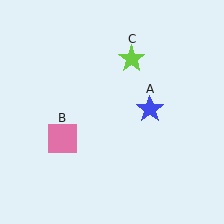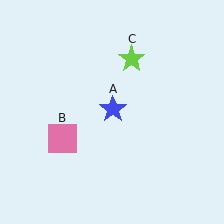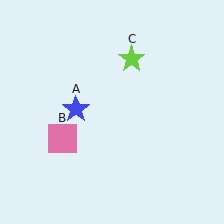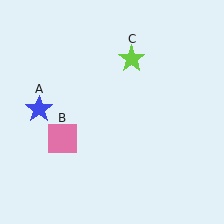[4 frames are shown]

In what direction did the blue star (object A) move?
The blue star (object A) moved left.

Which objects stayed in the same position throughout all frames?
Pink square (object B) and lime star (object C) remained stationary.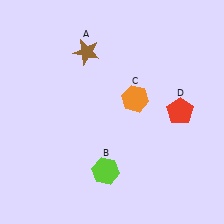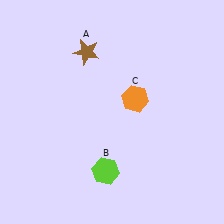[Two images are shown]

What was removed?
The red pentagon (D) was removed in Image 2.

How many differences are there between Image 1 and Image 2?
There is 1 difference between the two images.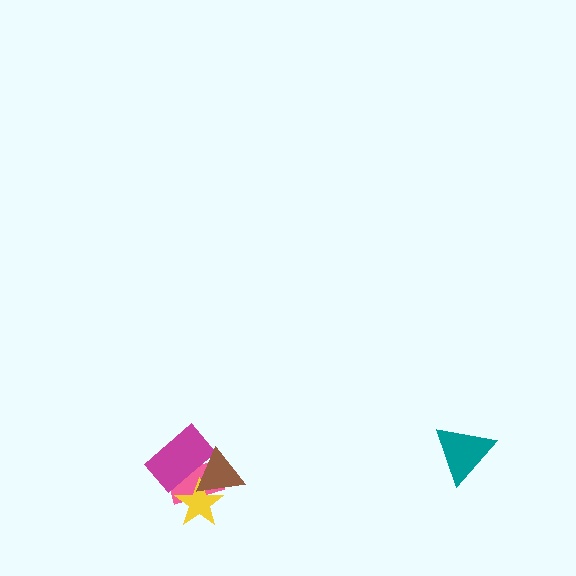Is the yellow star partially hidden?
Yes, it is partially covered by another shape.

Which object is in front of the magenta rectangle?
The brown triangle is in front of the magenta rectangle.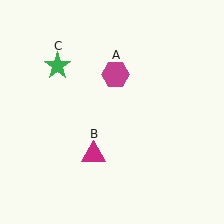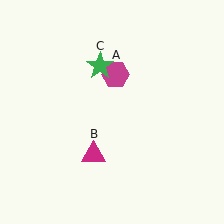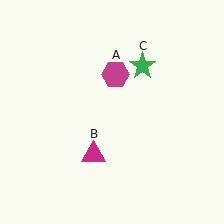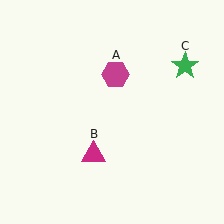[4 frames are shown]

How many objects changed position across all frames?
1 object changed position: green star (object C).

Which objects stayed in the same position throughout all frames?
Magenta hexagon (object A) and magenta triangle (object B) remained stationary.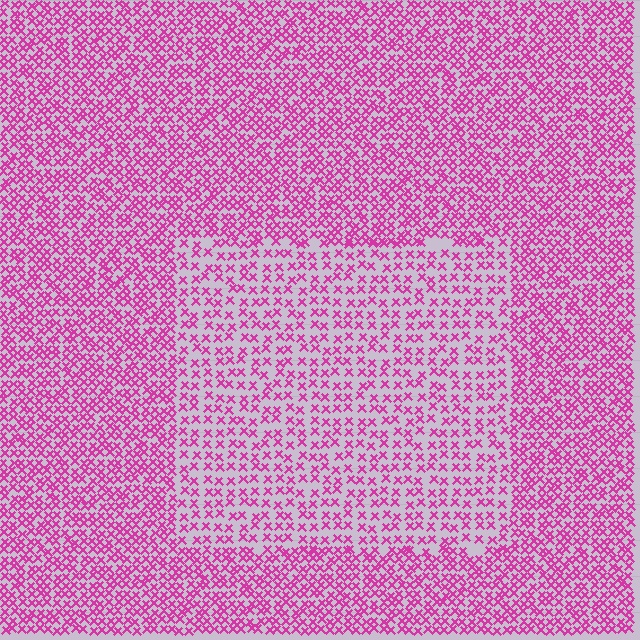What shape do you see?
I see a rectangle.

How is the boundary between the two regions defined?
The boundary is defined by a change in element density (approximately 1.8x ratio). All elements are the same color, size, and shape.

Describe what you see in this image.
The image contains small magenta elements arranged at two different densities. A rectangle-shaped region is visible where the elements are less densely packed than the surrounding area.